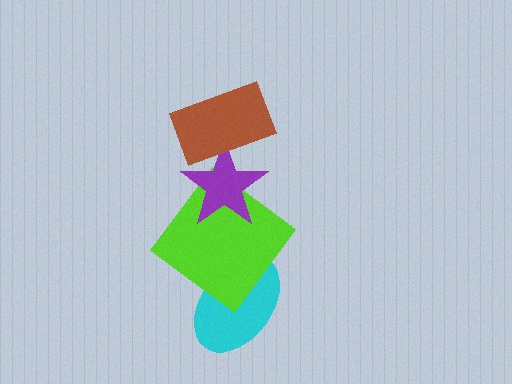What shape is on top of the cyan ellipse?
The lime diamond is on top of the cyan ellipse.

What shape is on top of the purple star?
The brown rectangle is on top of the purple star.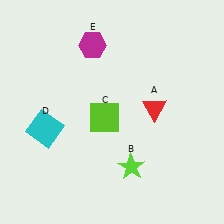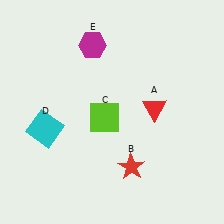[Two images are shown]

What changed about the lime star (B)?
In Image 1, B is lime. In Image 2, it changed to red.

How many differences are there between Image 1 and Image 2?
There is 1 difference between the two images.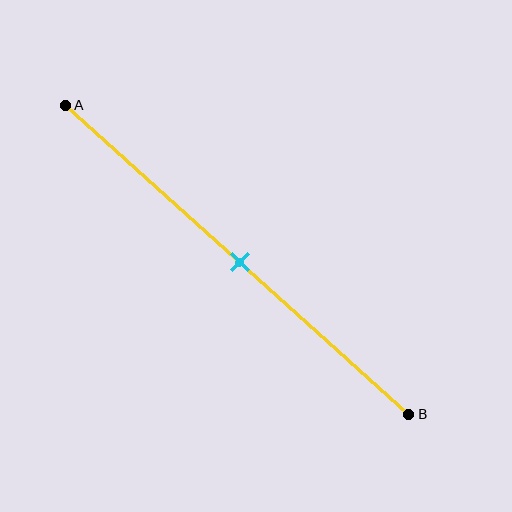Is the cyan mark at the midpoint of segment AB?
Yes, the mark is approximately at the midpoint.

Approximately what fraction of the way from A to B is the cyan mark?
The cyan mark is approximately 50% of the way from A to B.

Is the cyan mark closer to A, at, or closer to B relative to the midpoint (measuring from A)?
The cyan mark is approximately at the midpoint of segment AB.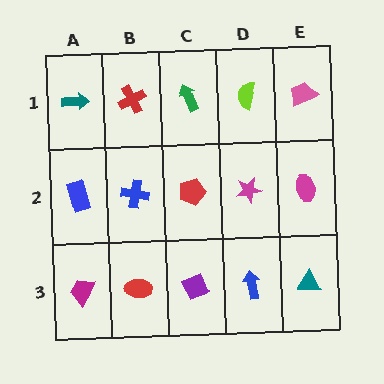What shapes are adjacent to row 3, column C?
A red pentagon (row 2, column C), a red ellipse (row 3, column B), a blue arrow (row 3, column D).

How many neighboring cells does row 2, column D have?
4.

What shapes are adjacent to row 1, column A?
A blue rectangle (row 2, column A), a red cross (row 1, column B).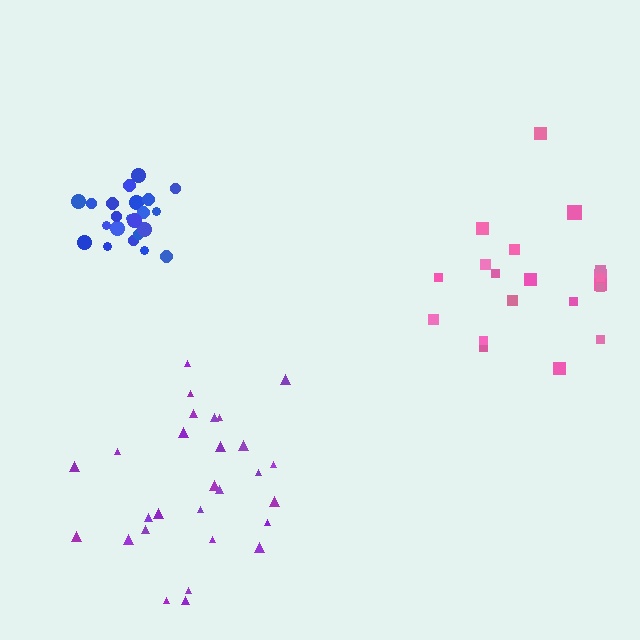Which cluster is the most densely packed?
Blue.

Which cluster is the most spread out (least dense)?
Pink.